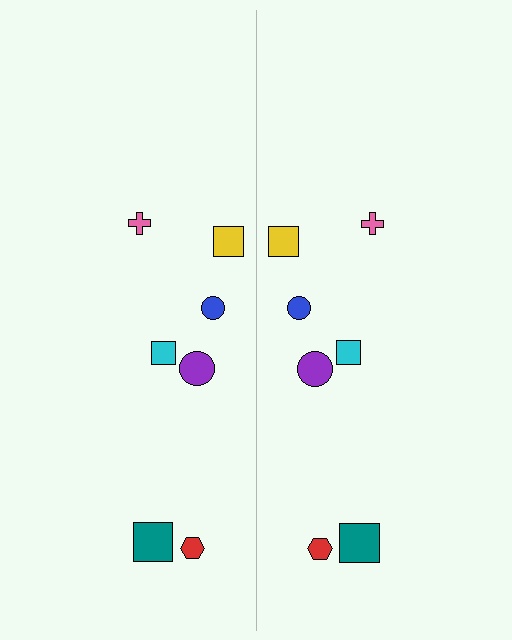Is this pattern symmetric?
Yes, this pattern has bilateral (reflection) symmetry.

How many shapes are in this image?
There are 14 shapes in this image.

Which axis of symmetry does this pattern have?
The pattern has a vertical axis of symmetry running through the center of the image.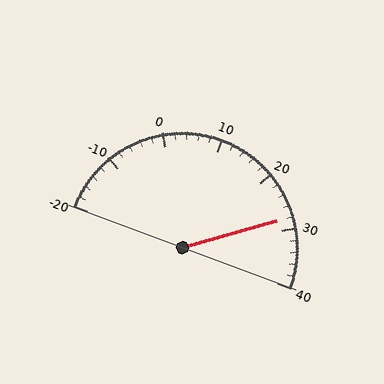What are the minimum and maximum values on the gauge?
The gauge ranges from -20 to 40.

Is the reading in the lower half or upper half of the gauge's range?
The reading is in the upper half of the range (-20 to 40).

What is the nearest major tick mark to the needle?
The nearest major tick mark is 30.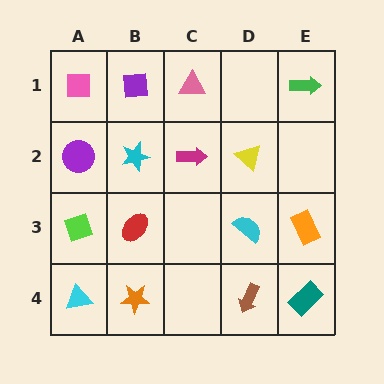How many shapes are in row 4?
4 shapes.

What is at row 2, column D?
A yellow triangle.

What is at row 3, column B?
A red ellipse.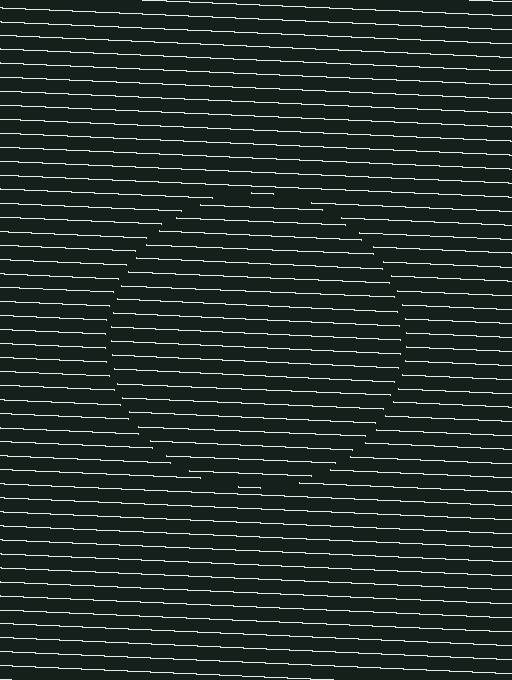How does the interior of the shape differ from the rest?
The interior of the shape contains the same grating, shifted by half a period — the contour is defined by the phase discontinuity where line-ends from the inner and outer gratings abut.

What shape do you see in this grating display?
An illusory circle. The interior of the shape contains the same grating, shifted by half a period — the contour is defined by the phase discontinuity where line-ends from the inner and outer gratings abut.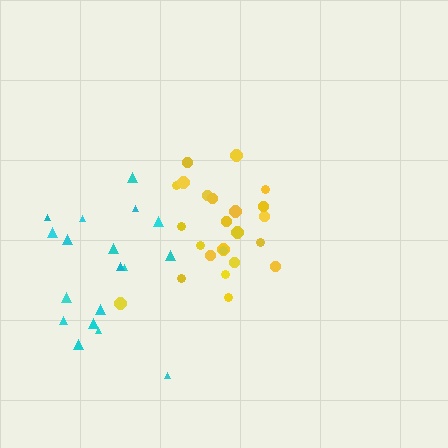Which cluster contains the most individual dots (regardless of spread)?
Yellow (24).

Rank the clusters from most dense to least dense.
yellow, cyan.